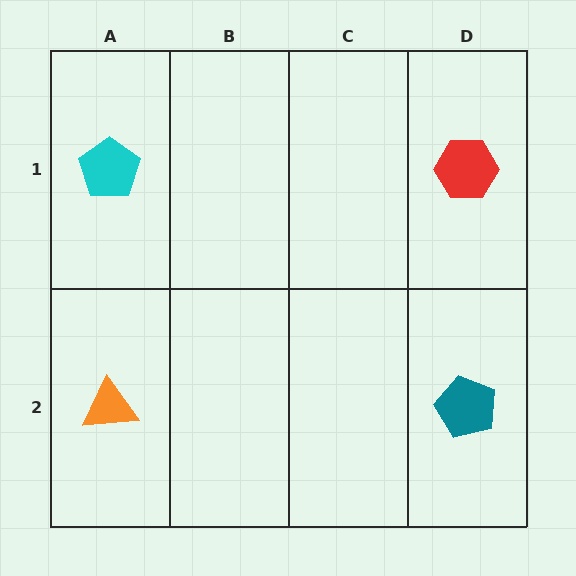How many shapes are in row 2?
2 shapes.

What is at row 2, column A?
An orange triangle.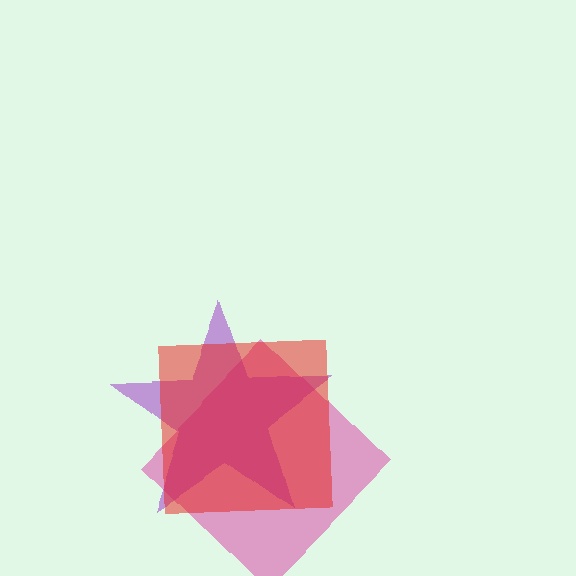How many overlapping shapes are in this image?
There are 3 overlapping shapes in the image.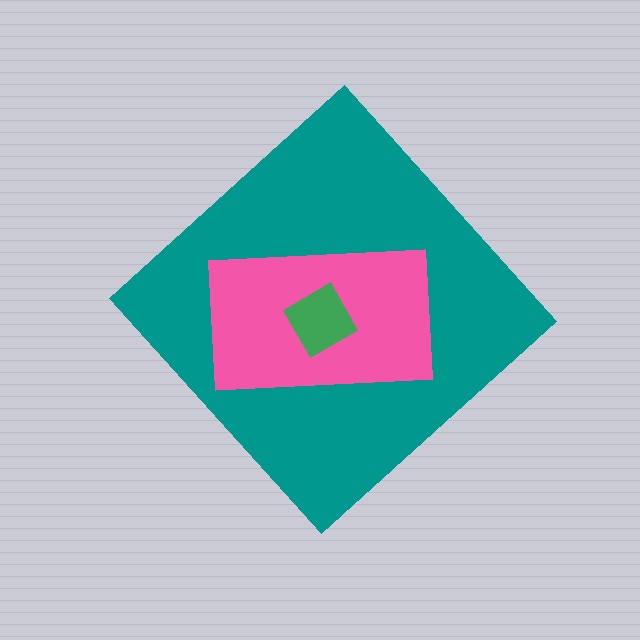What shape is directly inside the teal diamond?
The pink rectangle.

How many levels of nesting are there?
3.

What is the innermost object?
The green square.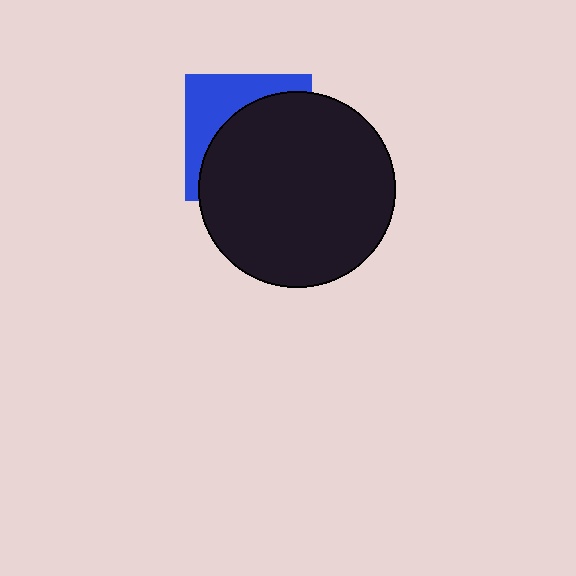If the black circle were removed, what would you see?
You would see the complete blue square.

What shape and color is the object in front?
The object in front is a black circle.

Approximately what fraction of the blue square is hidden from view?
Roughly 65% of the blue square is hidden behind the black circle.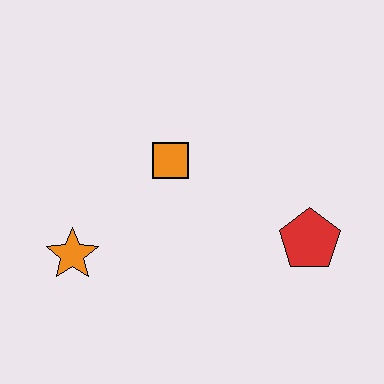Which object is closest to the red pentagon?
The orange square is closest to the red pentagon.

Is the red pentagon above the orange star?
Yes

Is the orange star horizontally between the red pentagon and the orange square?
No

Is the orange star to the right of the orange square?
No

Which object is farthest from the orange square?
The red pentagon is farthest from the orange square.